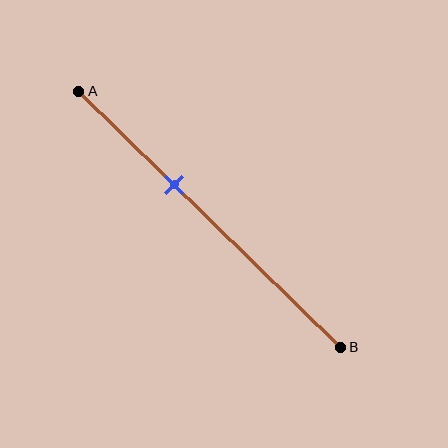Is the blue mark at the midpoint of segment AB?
No, the mark is at about 35% from A, not at the 50% midpoint.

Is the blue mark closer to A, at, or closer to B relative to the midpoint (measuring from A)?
The blue mark is closer to point A than the midpoint of segment AB.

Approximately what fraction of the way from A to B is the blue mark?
The blue mark is approximately 35% of the way from A to B.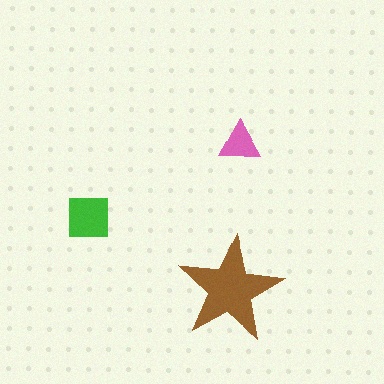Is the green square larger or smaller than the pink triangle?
Larger.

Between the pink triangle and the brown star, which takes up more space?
The brown star.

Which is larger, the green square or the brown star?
The brown star.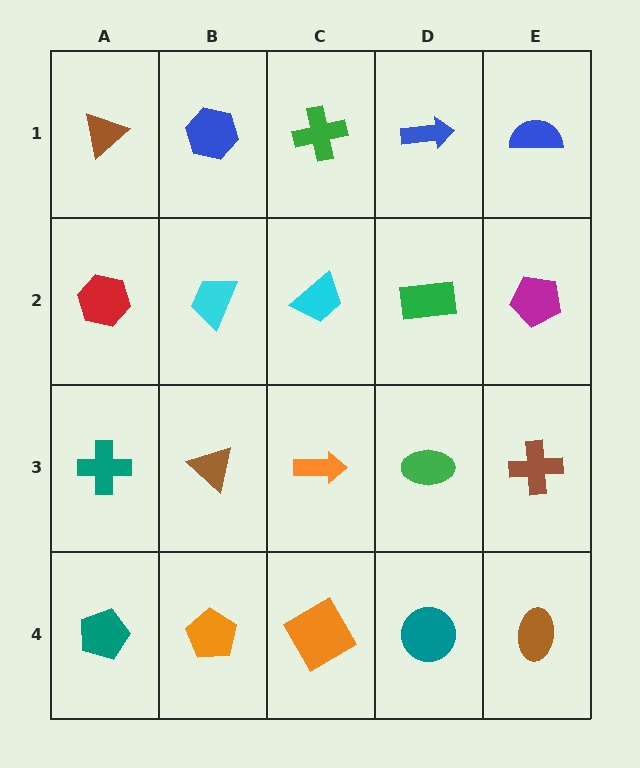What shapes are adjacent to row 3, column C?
A cyan trapezoid (row 2, column C), an orange diamond (row 4, column C), a brown triangle (row 3, column B), a green ellipse (row 3, column D).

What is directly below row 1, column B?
A cyan trapezoid.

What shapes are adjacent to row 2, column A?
A brown triangle (row 1, column A), a teal cross (row 3, column A), a cyan trapezoid (row 2, column B).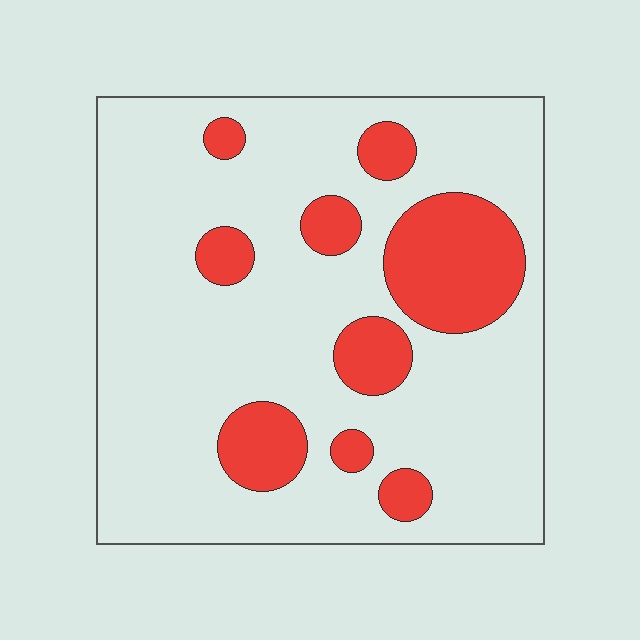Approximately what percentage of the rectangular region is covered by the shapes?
Approximately 20%.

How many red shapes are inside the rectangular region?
9.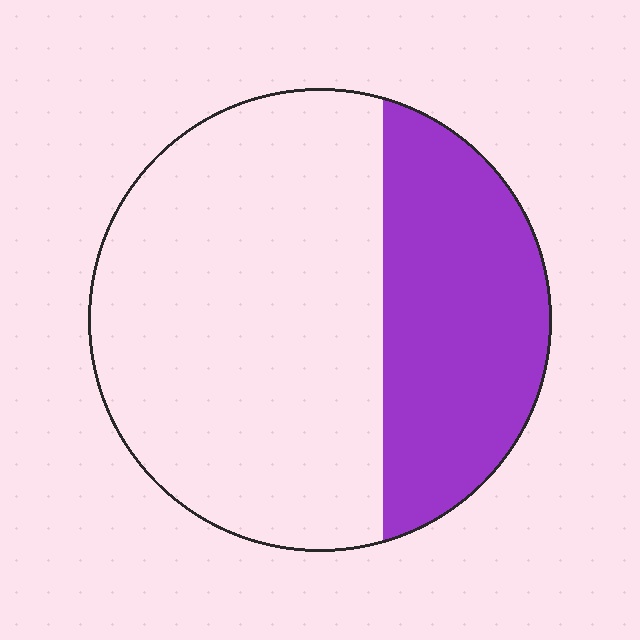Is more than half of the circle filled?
No.